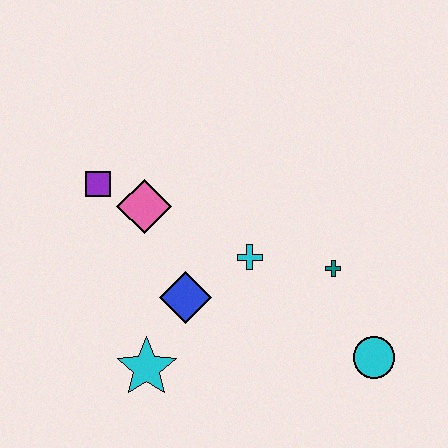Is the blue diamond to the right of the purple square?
Yes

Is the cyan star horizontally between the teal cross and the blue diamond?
No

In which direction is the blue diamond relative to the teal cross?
The blue diamond is to the left of the teal cross.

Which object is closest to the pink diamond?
The purple square is closest to the pink diamond.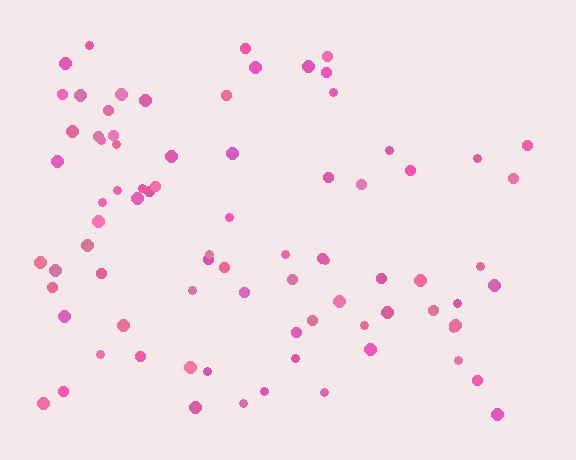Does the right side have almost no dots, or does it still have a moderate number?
Still a moderate number, just noticeably fewer than the left.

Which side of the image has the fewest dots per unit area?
The right.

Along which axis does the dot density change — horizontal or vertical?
Horizontal.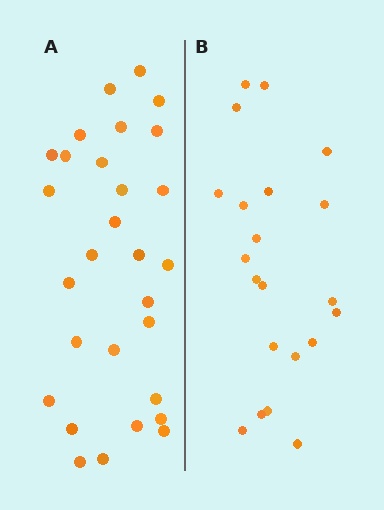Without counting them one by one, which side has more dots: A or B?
Region A (the left region) has more dots.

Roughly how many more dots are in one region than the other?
Region A has roughly 8 or so more dots than region B.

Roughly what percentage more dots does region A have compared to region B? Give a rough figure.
About 40% more.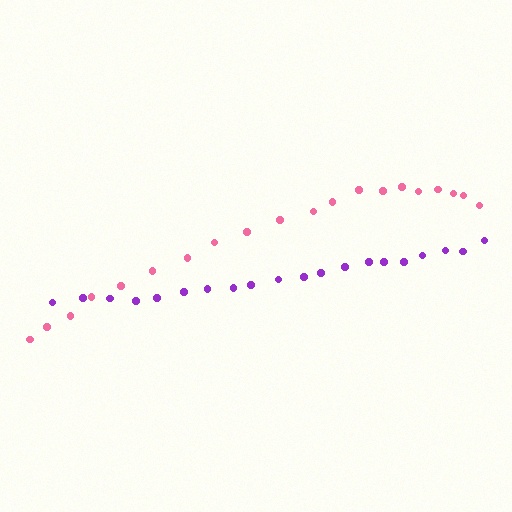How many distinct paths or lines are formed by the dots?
There are 2 distinct paths.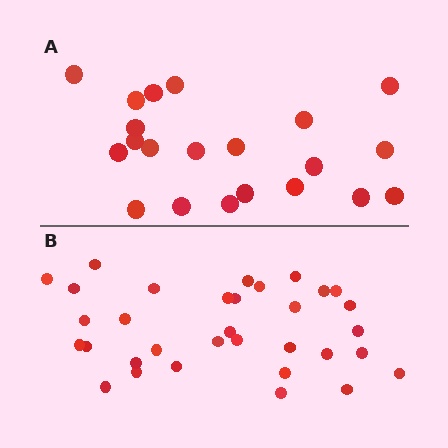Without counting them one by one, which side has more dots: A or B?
Region B (the bottom region) has more dots.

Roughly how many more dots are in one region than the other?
Region B has roughly 12 or so more dots than region A.